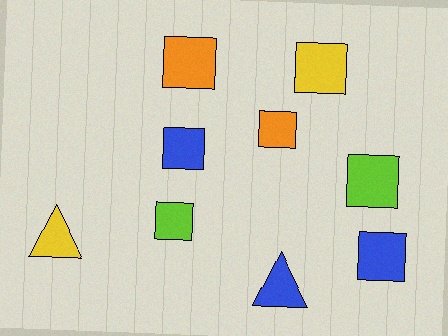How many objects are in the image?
There are 9 objects.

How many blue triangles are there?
There is 1 blue triangle.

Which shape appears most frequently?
Square, with 7 objects.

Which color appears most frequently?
Blue, with 3 objects.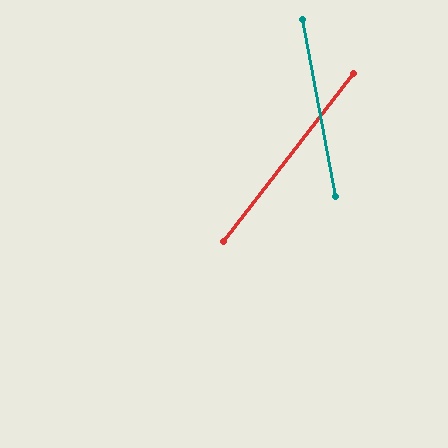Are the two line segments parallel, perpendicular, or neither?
Neither parallel nor perpendicular — they differ by about 48°.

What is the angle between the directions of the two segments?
Approximately 48 degrees.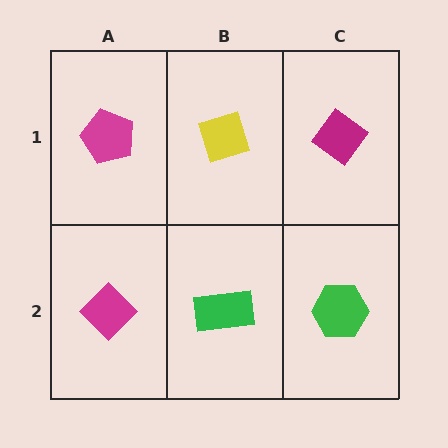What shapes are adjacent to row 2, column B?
A yellow diamond (row 1, column B), a magenta diamond (row 2, column A), a green hexagon (row 2, column C).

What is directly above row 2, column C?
A magenta diamond.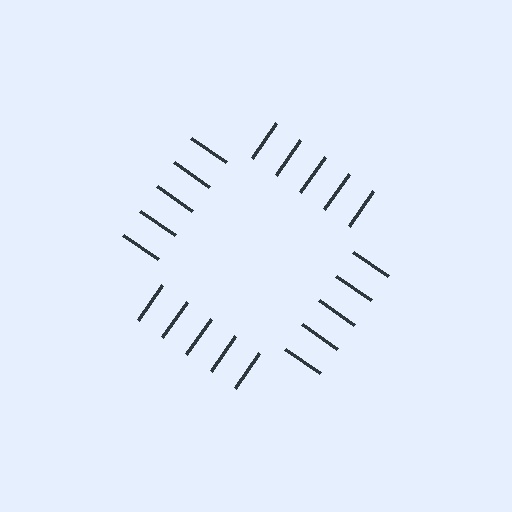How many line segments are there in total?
20 — 5 along each of the 4 edges.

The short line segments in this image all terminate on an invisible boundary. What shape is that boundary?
An illusory square — the line segments terminate on its edges but no continuous stroke is drawn.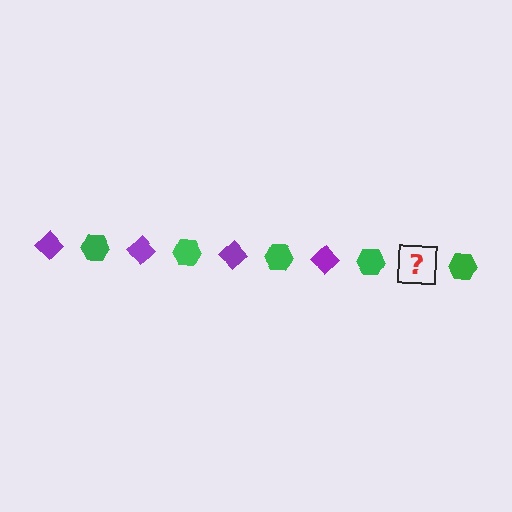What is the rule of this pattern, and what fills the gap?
The rule is that the pattern alternates between purple diamond and green hexagon. The gap should be filled with a purple diamond.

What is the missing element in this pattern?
The missing element is a purple diamond.